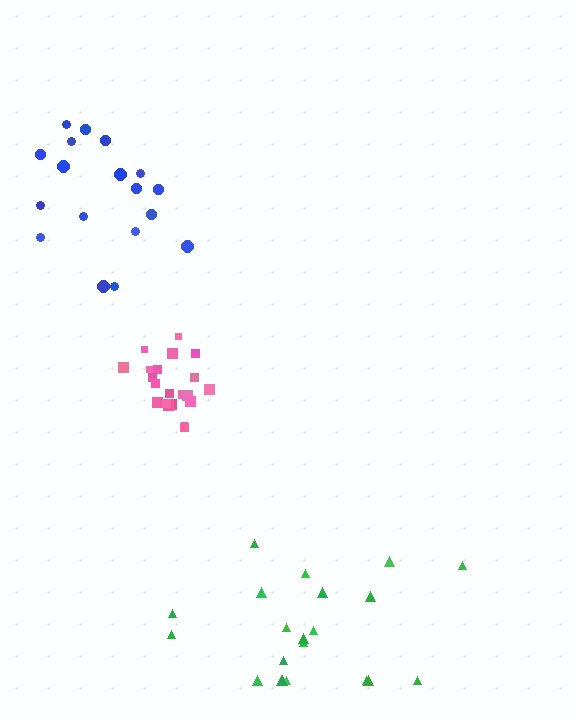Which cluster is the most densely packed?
Pink.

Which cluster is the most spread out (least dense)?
Green.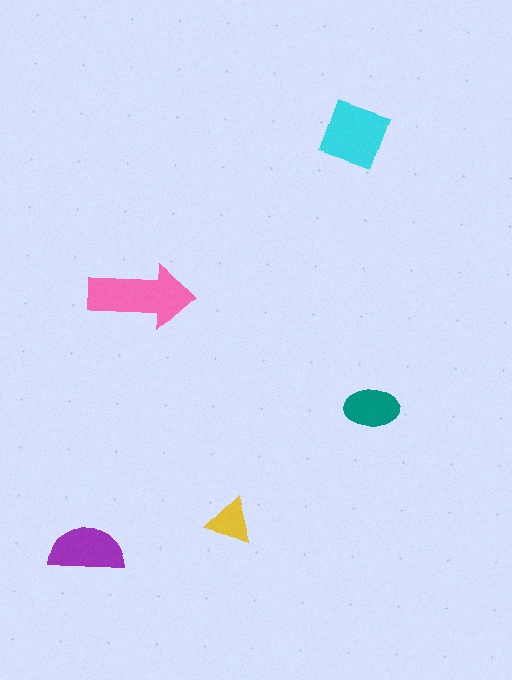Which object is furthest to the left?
The purple semicircle is leftmost.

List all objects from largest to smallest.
The pink arrow, the cyan diamond, the purple semicircle, the teal ellipse, the yellow triangle.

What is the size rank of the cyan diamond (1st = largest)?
2nd.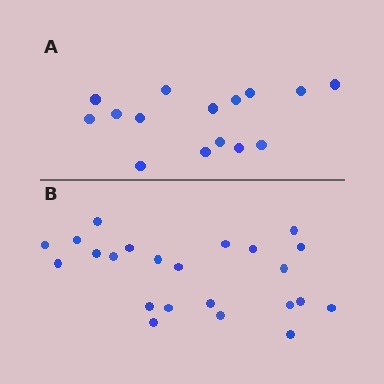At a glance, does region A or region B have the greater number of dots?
Region B (the bottom region) has more dots.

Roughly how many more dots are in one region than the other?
Region B has roughly 8 or so more dots than region A.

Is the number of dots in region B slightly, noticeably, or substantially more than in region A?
Region B has substantially more. The ratio is roughly 1.5 to 1.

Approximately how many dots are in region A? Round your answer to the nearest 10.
About 20 dots. (The exact count is 15, which rounds to 20.)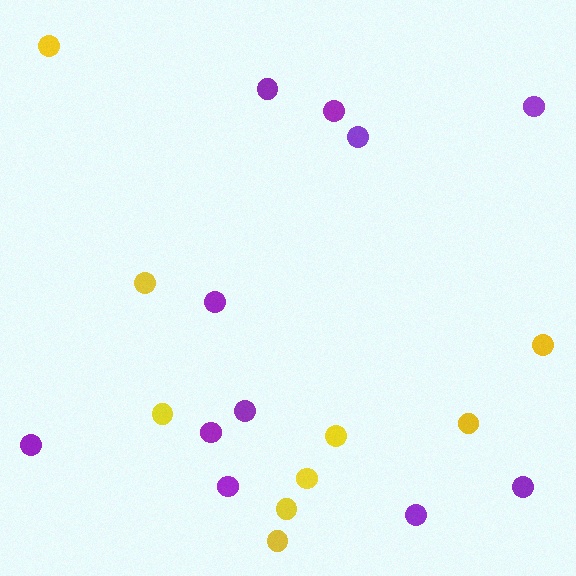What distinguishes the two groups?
There are 2 groups: one group of purple circles (11) and one group of yellow circles (9).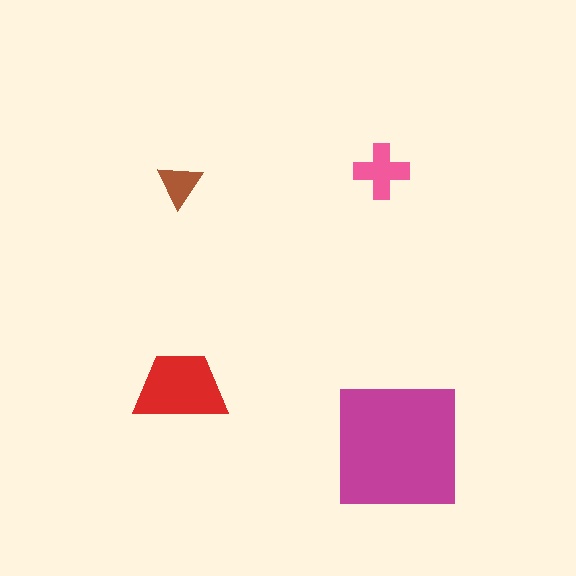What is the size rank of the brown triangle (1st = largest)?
4th.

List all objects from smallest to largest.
The brown triangle, the pink cross, the red trapezoid, the magenta square.